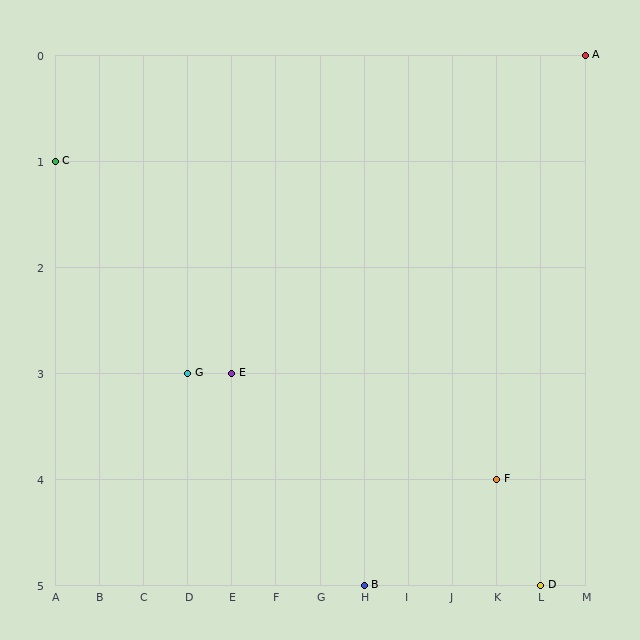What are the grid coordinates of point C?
Point C is at grid coordinates (A, 1).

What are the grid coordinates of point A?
Point A is at grid coordinates (M, 0).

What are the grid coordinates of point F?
Point F is at grid coordinates (K, 4).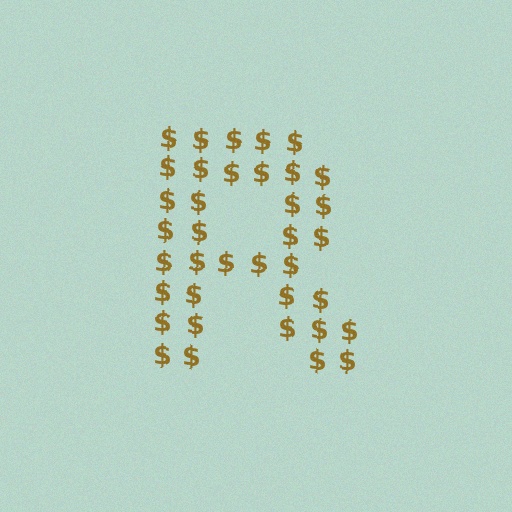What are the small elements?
The small elements are dollar signs.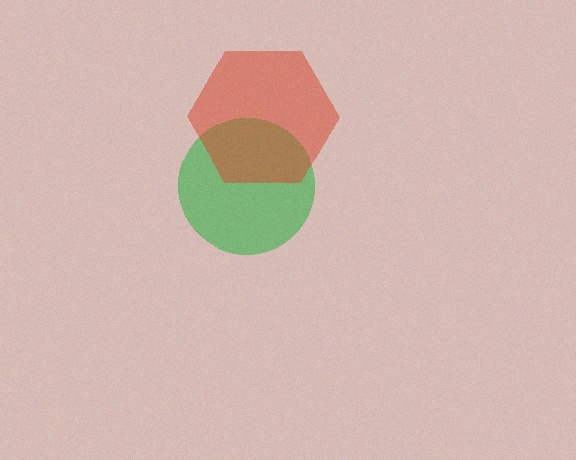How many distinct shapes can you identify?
There are 2 distinct shapes: a green circle, a red hexagon.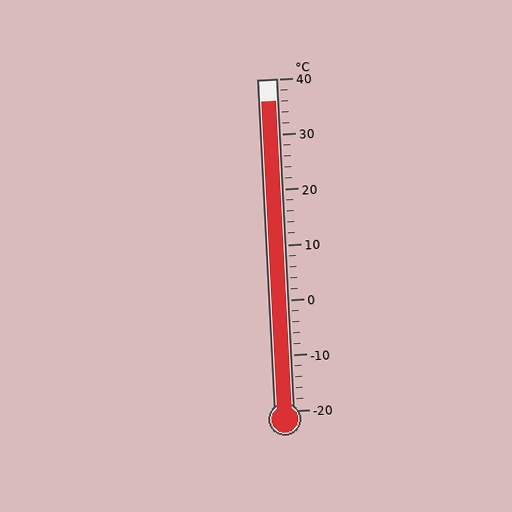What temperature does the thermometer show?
The thermometer shows approximately 36°C.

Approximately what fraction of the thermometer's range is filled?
The thermometer is filled to approximately 95% of its range.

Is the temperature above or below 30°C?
The temperature is above 30°C.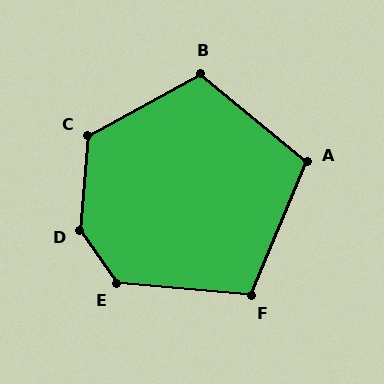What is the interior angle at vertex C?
Approximately 123 degrees (obtuse).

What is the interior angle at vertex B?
Approximately 111 degrees (obtuse).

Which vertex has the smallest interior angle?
A, at approximately 107 degrees.